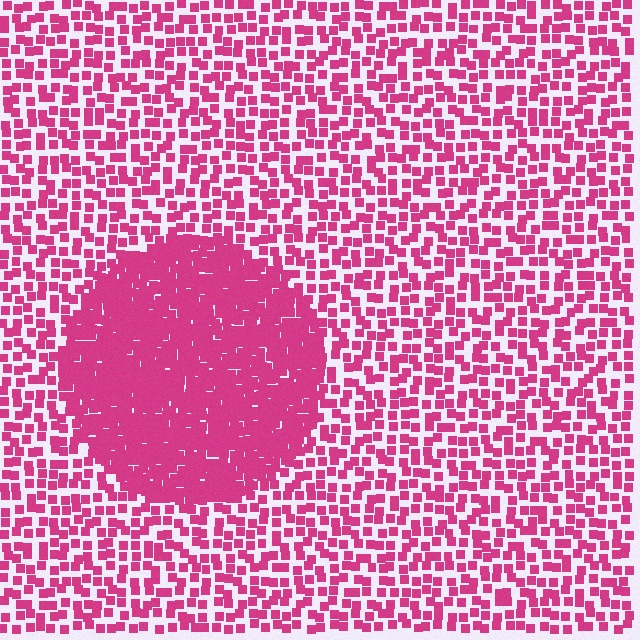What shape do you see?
I see a circle.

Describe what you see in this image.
The image contains small magenta elements arranged at two different densities. A circle-shaped region is visible where the elements are more densely packed than the surrounding area.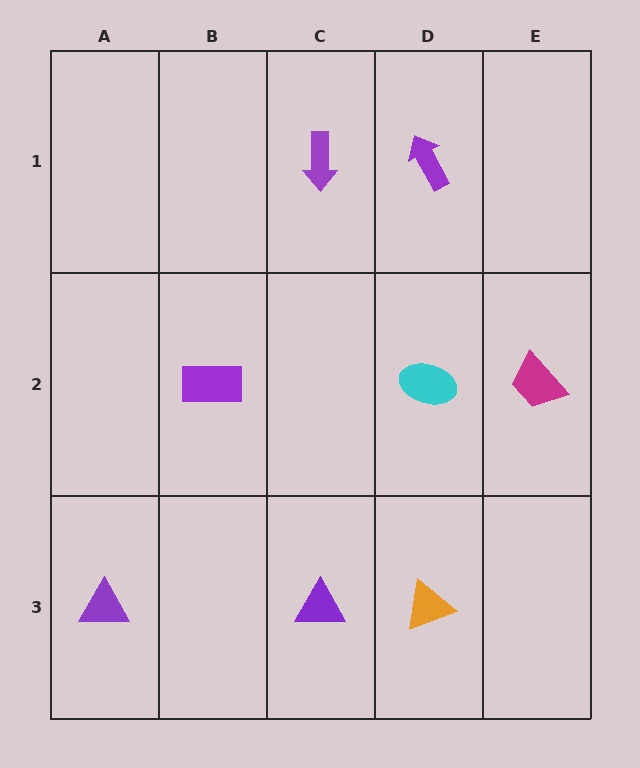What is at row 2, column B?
A purple rectangle.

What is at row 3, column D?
An orange triangle.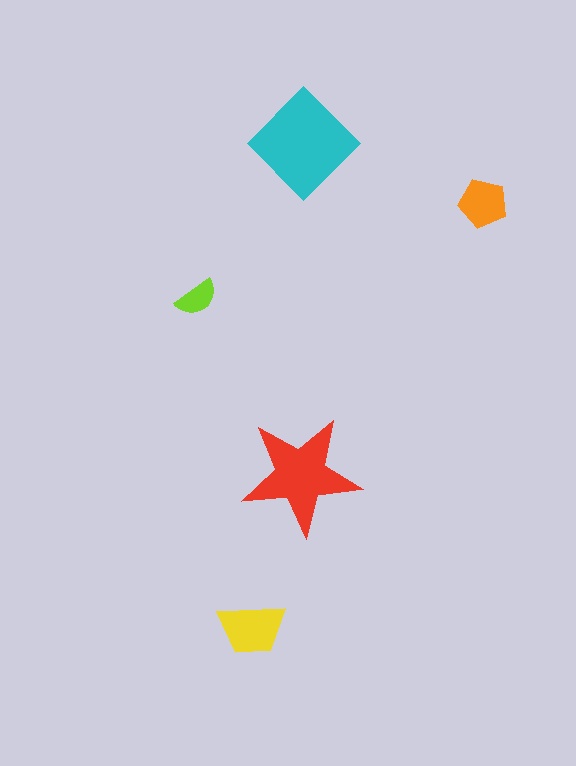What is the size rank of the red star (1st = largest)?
2nd.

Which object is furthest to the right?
The orange pentagon is rightmost.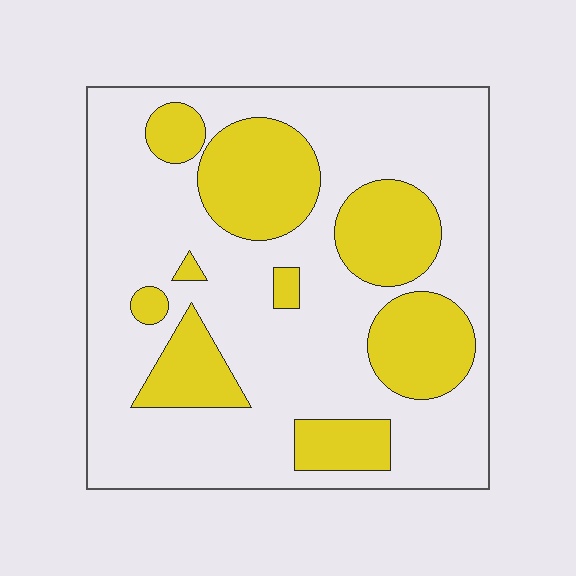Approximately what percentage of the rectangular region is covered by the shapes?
Approximately 30%.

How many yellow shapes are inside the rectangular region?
9.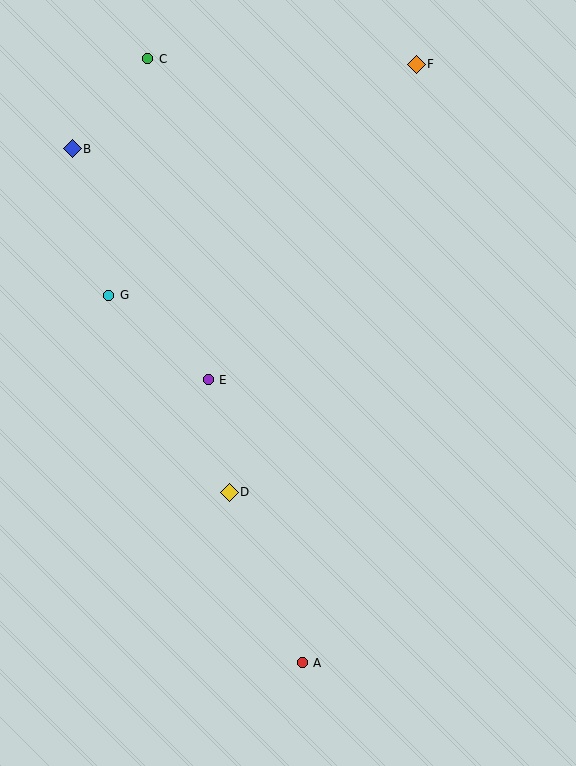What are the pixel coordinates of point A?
Point A is at (302, 663).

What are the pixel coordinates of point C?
Point C is at (148, 59).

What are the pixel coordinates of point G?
Point G is at (109, 295).